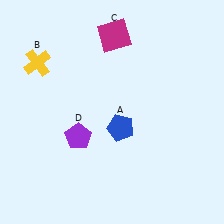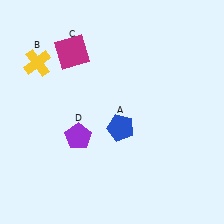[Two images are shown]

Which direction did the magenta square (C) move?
The magenta square (C) moved left.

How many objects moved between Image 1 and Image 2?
1 object moved between the two images.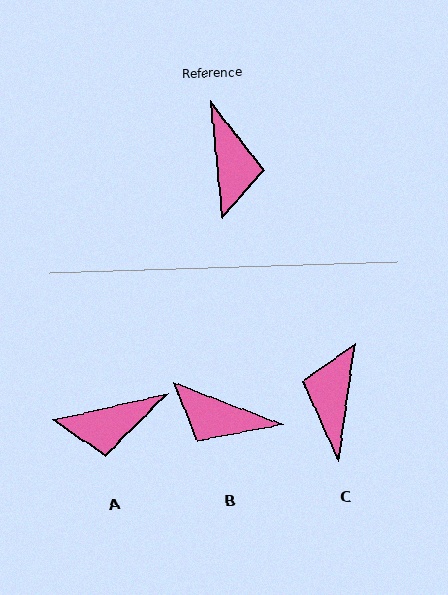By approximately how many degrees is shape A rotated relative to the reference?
Approximately 83 degrees clockwise.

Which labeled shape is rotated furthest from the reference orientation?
C, about 167 degrees away.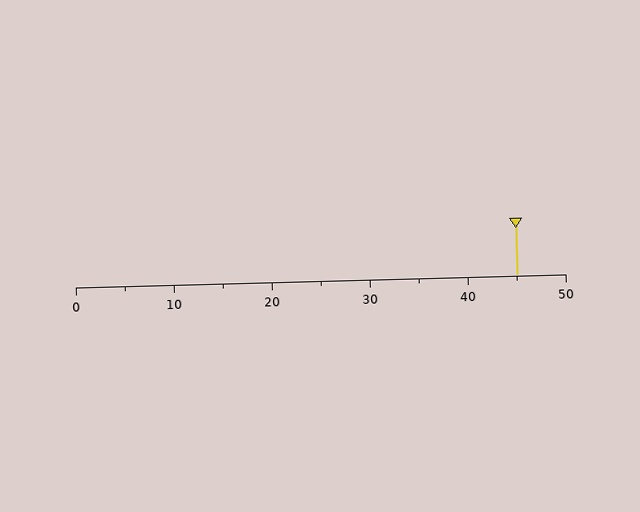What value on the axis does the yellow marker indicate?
The marker indicates approximately 45.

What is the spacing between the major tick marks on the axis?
The major ticks are spaced 10 apart.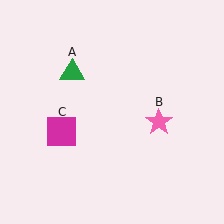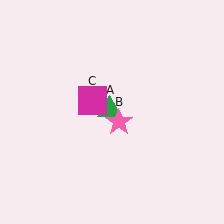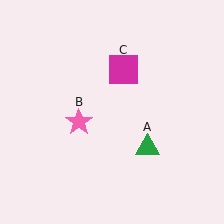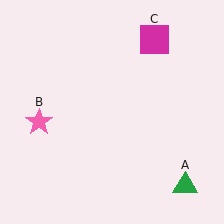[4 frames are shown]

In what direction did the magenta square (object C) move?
The magenta square (object C) moved up and to the right.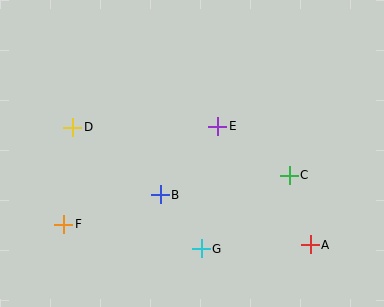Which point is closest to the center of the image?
Point E at (218, 126) is closest to the center.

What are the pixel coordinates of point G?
Point G is at (201, 249).